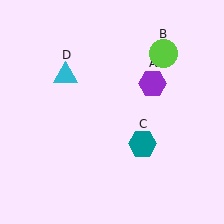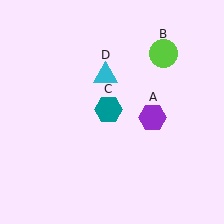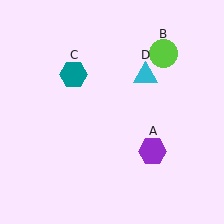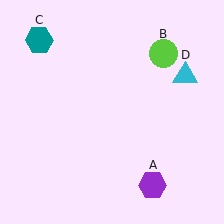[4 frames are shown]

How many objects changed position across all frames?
3 objects changed position: purple hexagon (object A), teal hexagon (object C), cyan triangle (object D).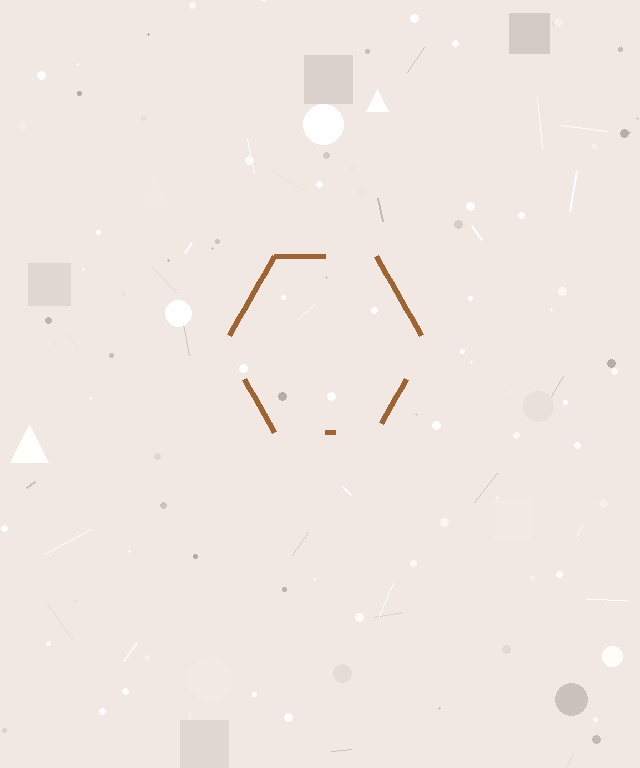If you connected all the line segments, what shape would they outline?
They would outline a hexagon.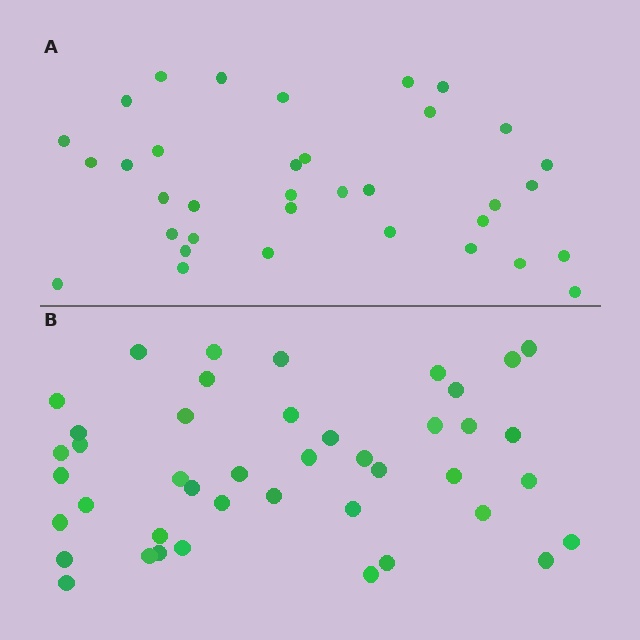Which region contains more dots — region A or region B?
Region B (the bottom region) has more dots.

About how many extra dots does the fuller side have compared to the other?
Region B has roughly 8 or so more dots than region A.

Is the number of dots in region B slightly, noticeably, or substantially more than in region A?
Region B has only slightly more — the two regions are fairly close. The ratio is roughly 1.2 to 1.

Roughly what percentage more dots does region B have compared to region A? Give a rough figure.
About 25% more.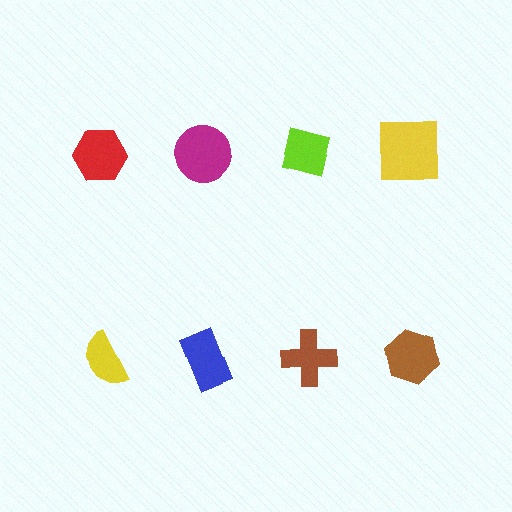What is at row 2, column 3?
A brown cross.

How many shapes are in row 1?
4 shapes.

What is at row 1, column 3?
A lime square.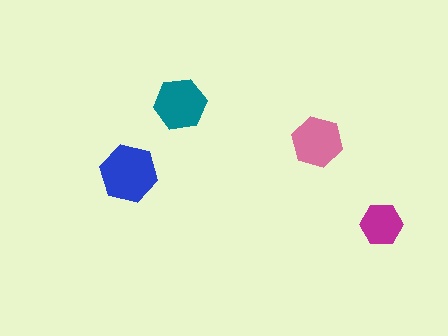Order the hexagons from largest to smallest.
the blue one, the teal one, the pink one, the magenta one.